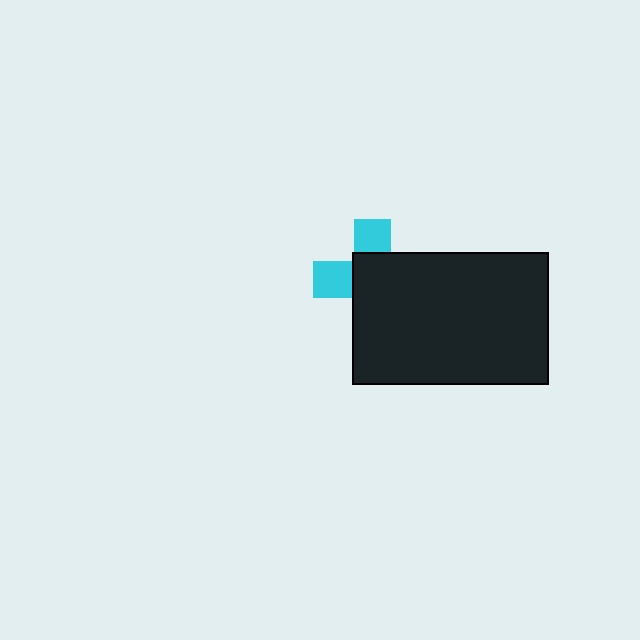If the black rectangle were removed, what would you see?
You would see the complete cyan cross.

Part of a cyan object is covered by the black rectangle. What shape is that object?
It is a cross.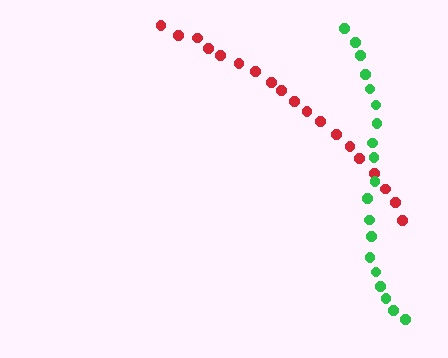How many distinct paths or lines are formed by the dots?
There are 2 distinct paths.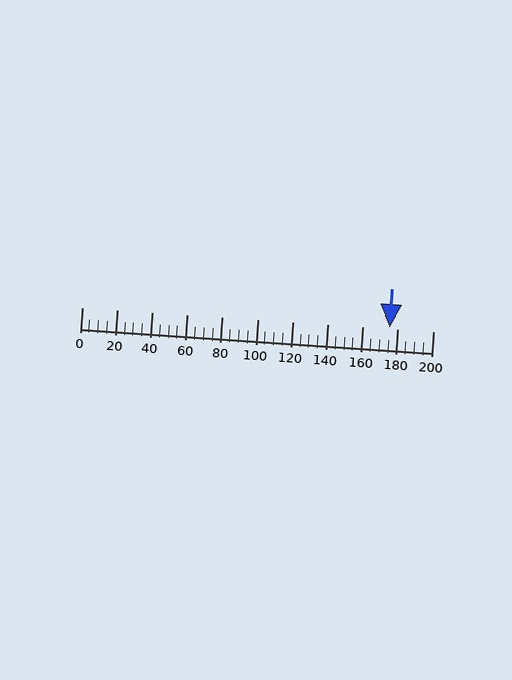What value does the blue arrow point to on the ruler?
The blue arrow points to approximately 175.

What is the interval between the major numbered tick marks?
The major tick marks are spaced 20 units apart.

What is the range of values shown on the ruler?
The ruler shows values from 0 to 200.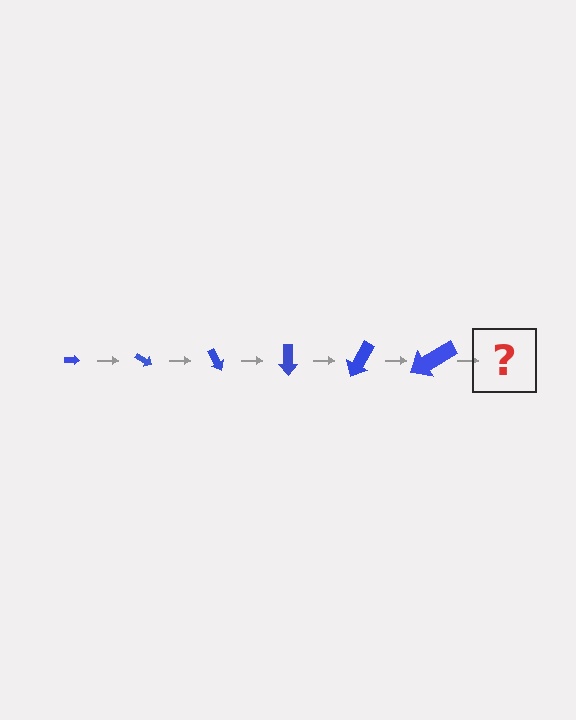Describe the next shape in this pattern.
It should be an arrow, larger than the previous one and rotated 180 degrees from the start.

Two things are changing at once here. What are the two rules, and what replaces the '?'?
The two rules are that the arrow grows larger each step and it rotates 30 degrees each step. The '?' should be an arrow, larger than the previous one and rotated 180 degrees from the start.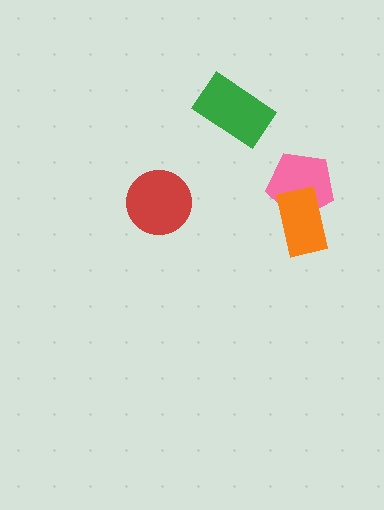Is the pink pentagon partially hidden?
Yes, it is partially covered by another shape.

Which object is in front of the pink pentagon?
The orange rectangle is in front of the pink pentagon.